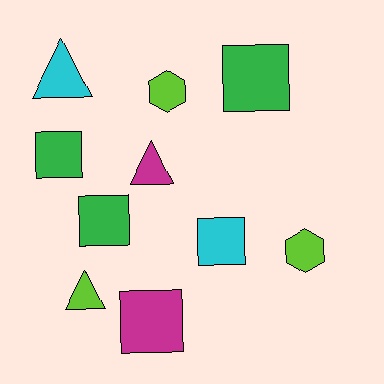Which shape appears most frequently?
Square, with 5 objects.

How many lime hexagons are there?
There are 2 lime hexagons.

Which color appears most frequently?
Lime, with 3 objects.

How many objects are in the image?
There are 10 objects.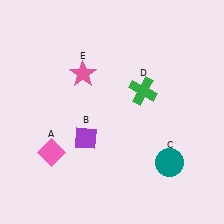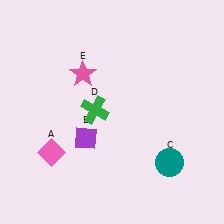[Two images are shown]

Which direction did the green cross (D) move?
The green cross (D) moved left.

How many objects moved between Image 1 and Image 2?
1 object moved between the two images.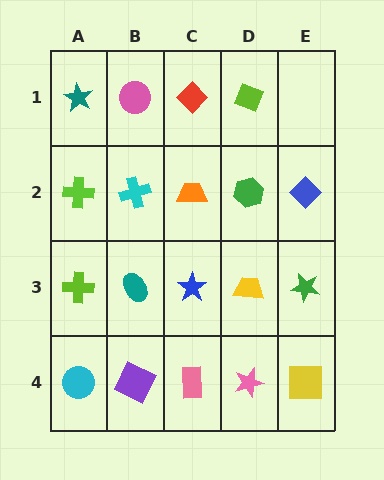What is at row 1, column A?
A teal star.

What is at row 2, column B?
A cyan cross.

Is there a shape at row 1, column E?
No, that cell is empty.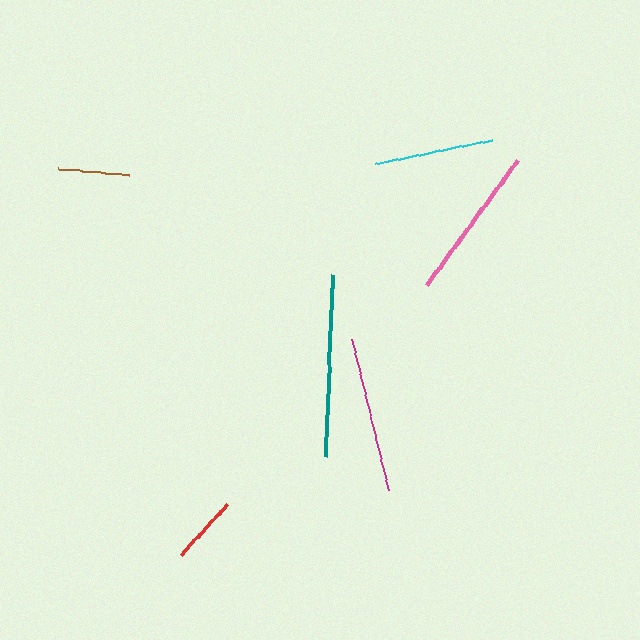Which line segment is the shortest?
The red line is the shortest at approximately 68 pixels.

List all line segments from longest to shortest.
From longest to shortest: teal, magenta, pink, cyan, brown, red.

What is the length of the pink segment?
The pink segment is approximately 155 pixels long.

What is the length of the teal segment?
The teal segment is approximately 182 pixels long.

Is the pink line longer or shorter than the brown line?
The pink line is longer than the brown line.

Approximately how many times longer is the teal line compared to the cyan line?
The teal line is approximately 1.5 times the length of the cyan line.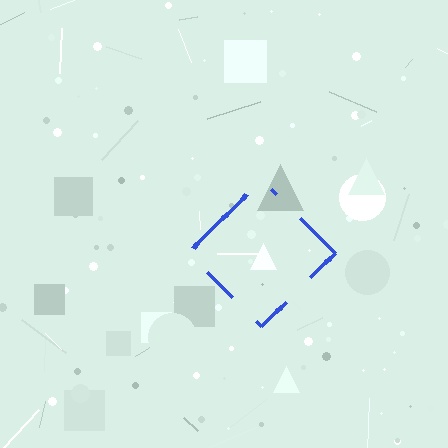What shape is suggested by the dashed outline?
The dashed outline suggests a diamond.